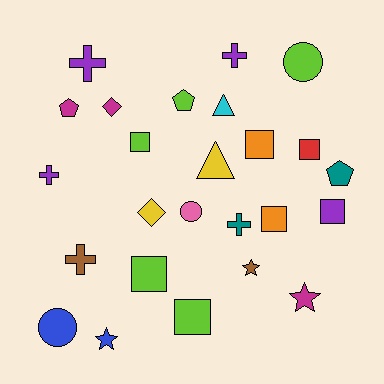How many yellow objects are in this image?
There are 2 yellow objects.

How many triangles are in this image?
There are 2 triangles.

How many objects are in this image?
There are 25 objects.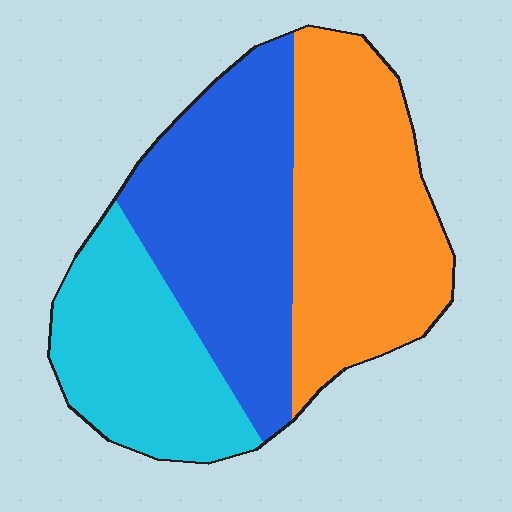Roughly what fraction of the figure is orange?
Orange covers 37% of the figure.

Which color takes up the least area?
Cyan, at roughly 25%.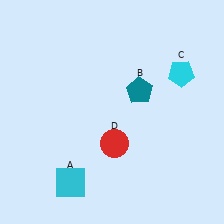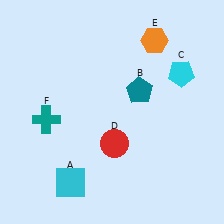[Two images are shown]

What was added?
An orange hexagon (E), a teal cross (F) were added in Image 2.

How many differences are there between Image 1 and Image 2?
There are 2 differences between the two images.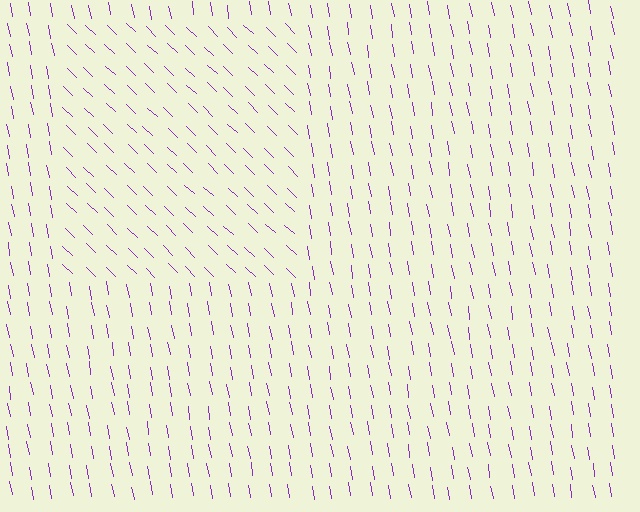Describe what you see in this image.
The image is filled with small purple line segments. A rectangle region in the image has lines oriented differently from the surrounding lines, creating a visible texture boundary.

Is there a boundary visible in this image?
Yes, there is a texture boundary formed by a change in line orientation.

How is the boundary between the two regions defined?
The boundary is defined purely by a change in line orientation (approximately 36 degrees difference). All lines are the same color and thickness.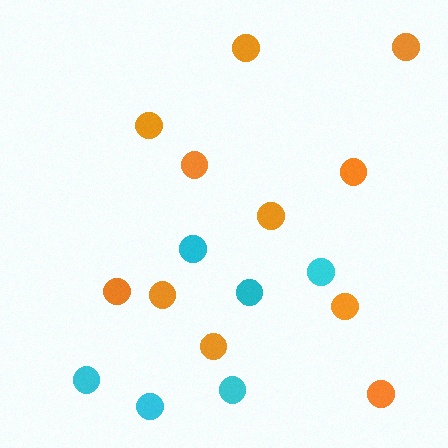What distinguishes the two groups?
There are 2 groups: one group of cyan circles (6) and one group of orange circles (11).